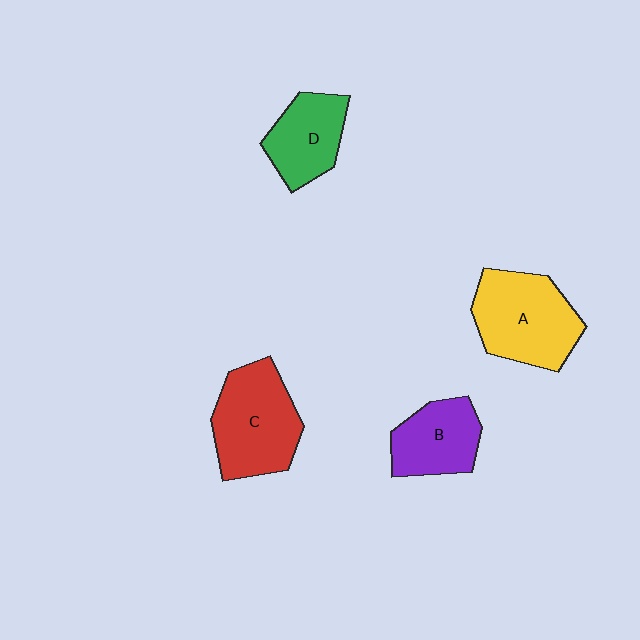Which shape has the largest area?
Shape A (yellow).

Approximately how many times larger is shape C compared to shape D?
Approximately 1.4 times.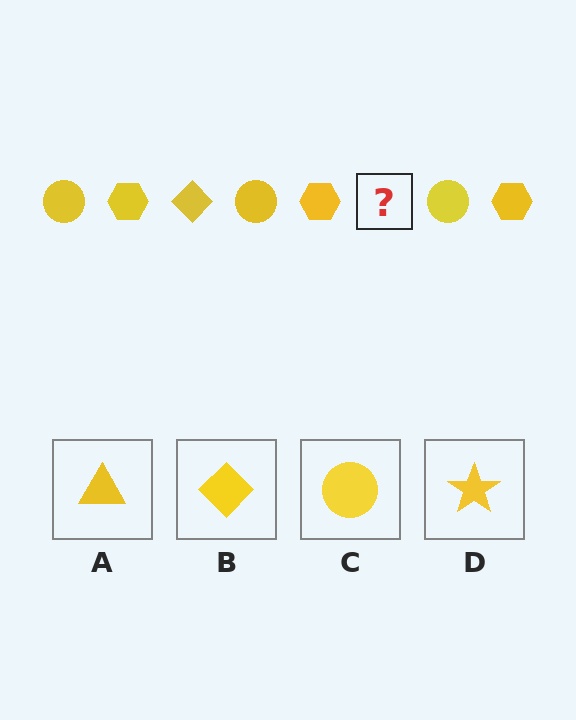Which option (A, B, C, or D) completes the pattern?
B.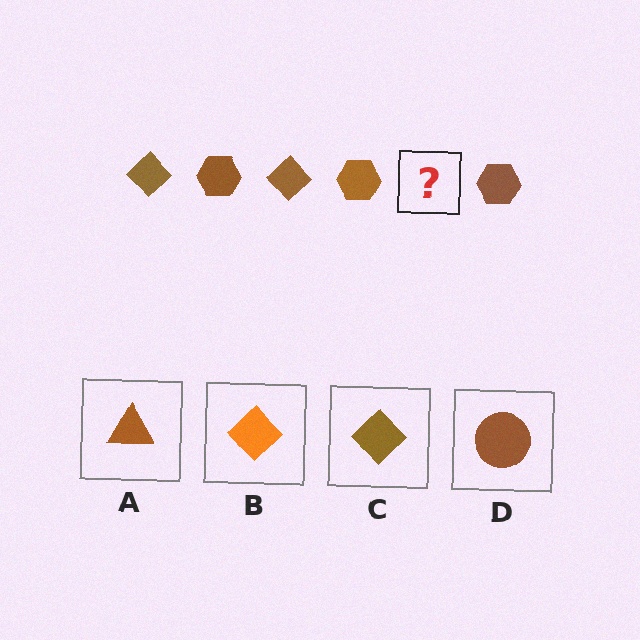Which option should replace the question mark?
Option C.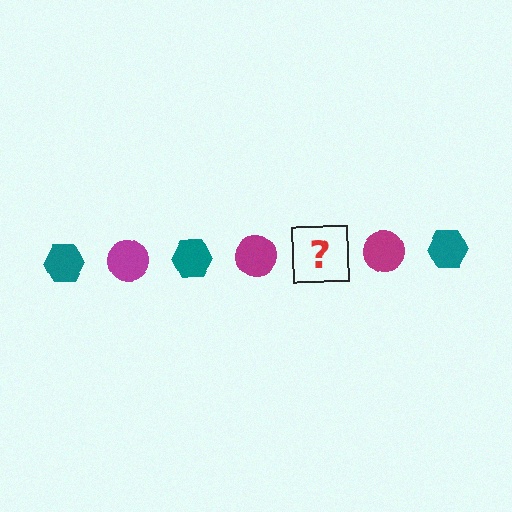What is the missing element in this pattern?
The missing element is a teal hexagon.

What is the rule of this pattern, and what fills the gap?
The rule is that the pattern alternates between teal hexagon and magenta circle. The gap should be filled with a teal hexagon.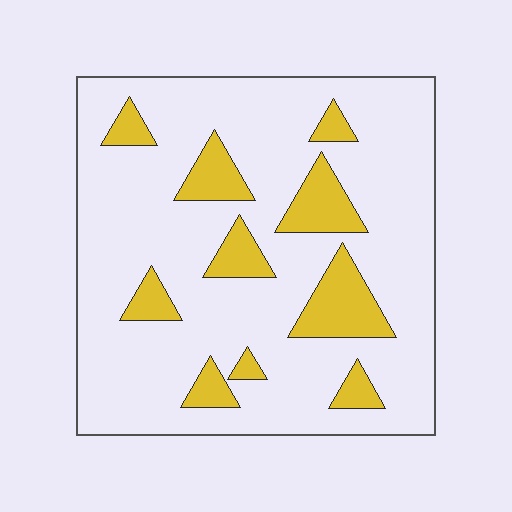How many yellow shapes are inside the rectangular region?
10.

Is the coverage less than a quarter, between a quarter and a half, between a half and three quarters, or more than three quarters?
Less than a quarter.